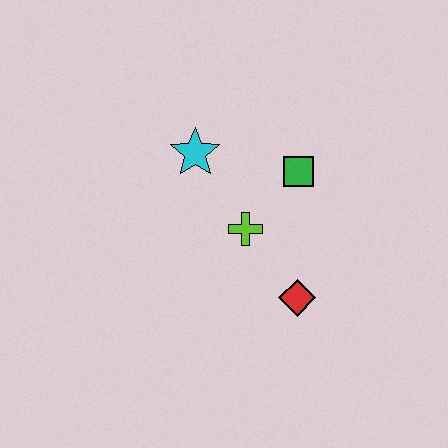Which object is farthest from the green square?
The red diamond is farthest from the green square.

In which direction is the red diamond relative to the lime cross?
The red diamond is below the lime cross.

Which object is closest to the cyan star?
The lime cross is closest to the cyan star.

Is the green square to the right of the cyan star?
Yes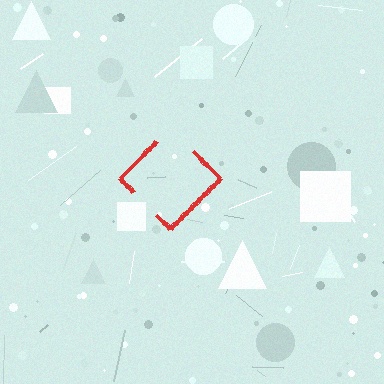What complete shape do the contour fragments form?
The contour fragments form a diamond.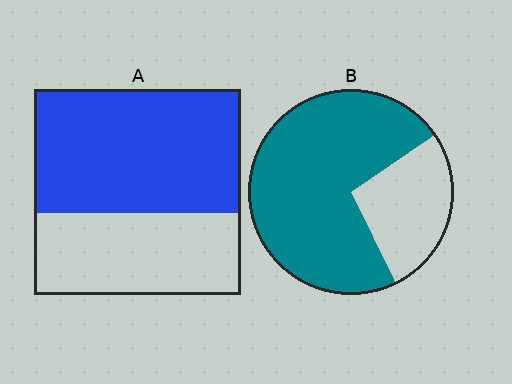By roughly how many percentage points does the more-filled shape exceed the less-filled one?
By roughly 15 percentage points (B over A).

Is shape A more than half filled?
Yes.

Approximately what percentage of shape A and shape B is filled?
A is approximately 60% and B is approximately 75%.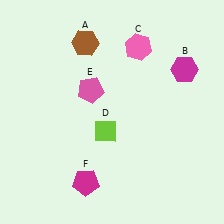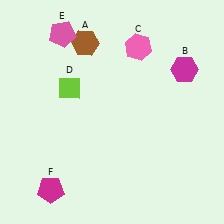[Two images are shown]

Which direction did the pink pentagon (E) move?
The pink pentagon (E) moved up.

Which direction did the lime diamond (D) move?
The lime diamond (D) moved up.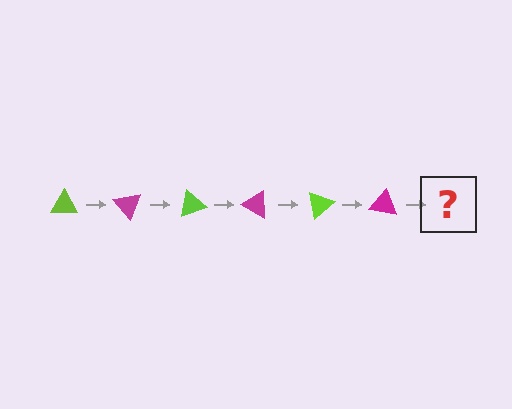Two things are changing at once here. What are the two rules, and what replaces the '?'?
The two rules are that it rotates 50 degrees each step and the color cycles through lime and magenta. The '?' should be a lime triangle, rotated 300 degrees from the start.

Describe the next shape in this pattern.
It should be a lime triangle, rotated 300 degrees from the start.